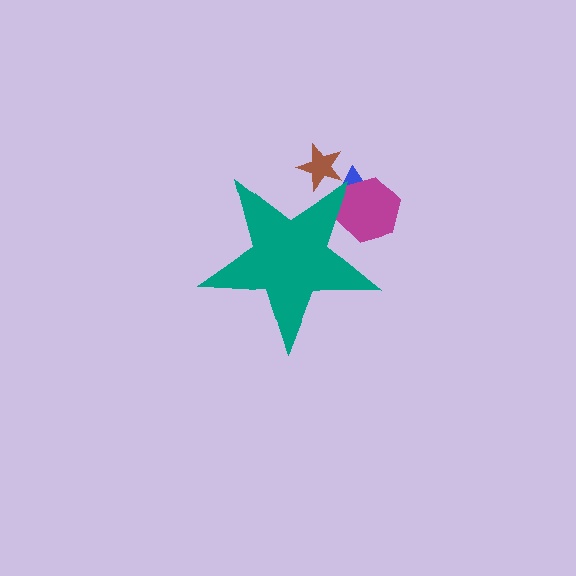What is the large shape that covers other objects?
A teal star.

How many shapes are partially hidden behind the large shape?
3 shapes are partially hidden.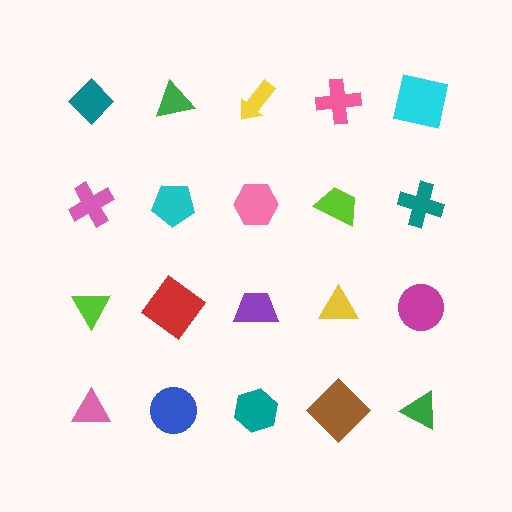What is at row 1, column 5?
A cyan square.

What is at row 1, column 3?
A yellow arrow.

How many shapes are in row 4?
5 shapes.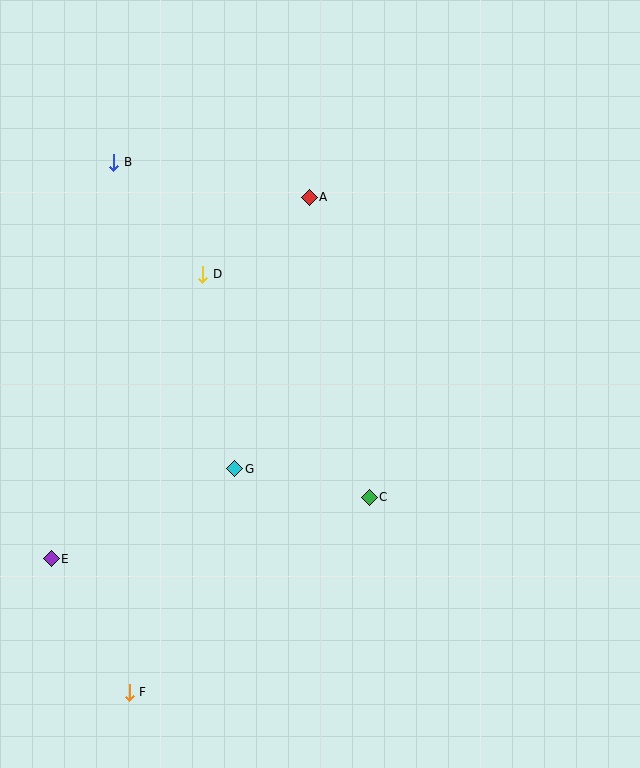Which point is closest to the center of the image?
Point G at (235, 469) is closest to the center.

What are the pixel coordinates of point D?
Point D is at (203, 274).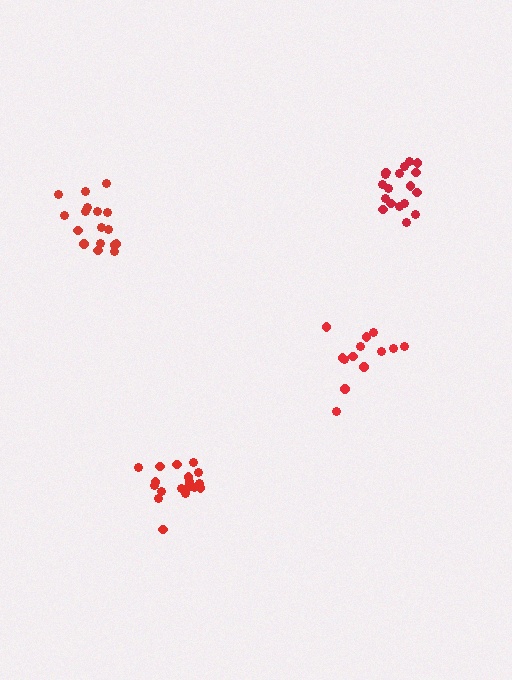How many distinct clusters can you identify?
There are 4 distinct clusters.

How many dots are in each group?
Group 1: 18 dots, Group 2: 17 dots, Group 3: 18 dots, Group 4: 13 dots (66 total).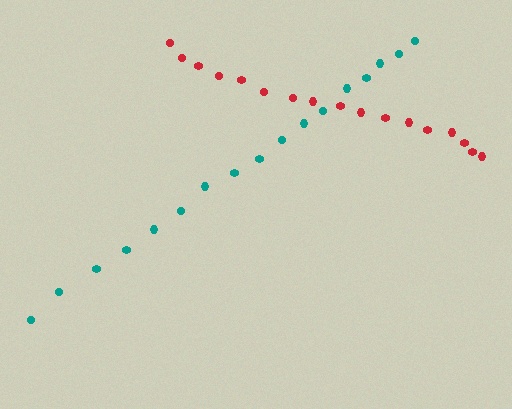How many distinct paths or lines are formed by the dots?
There are 2 distinct paths.